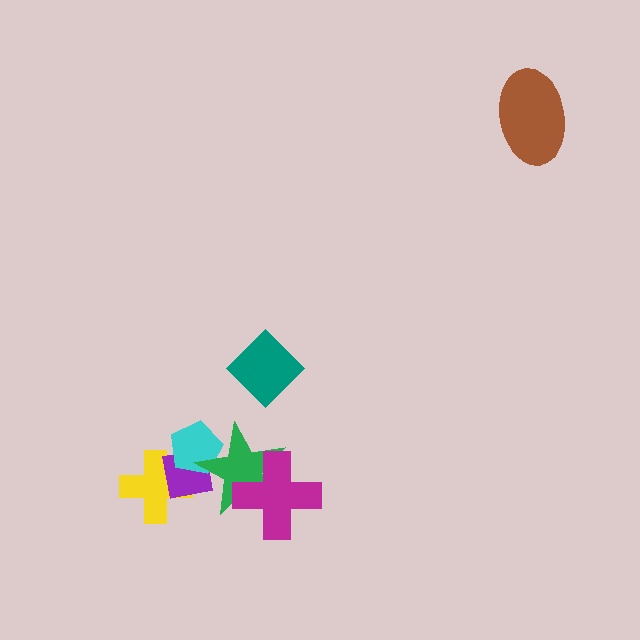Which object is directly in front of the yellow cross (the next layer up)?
The purple square is directly in front of the yellow cross.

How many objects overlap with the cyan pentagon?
3 objects overlap with the cyan pentagon.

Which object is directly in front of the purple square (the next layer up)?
The cyan pentagon is directly in front of the purple square.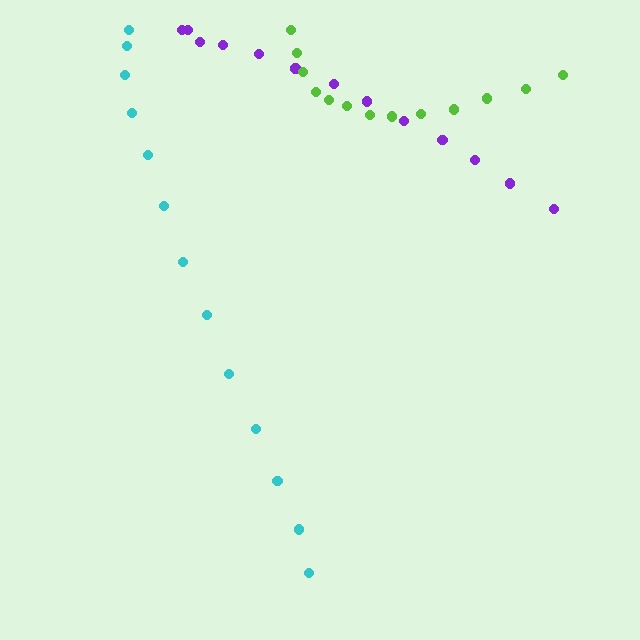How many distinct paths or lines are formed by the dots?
There are 3 distinct paths.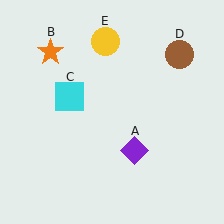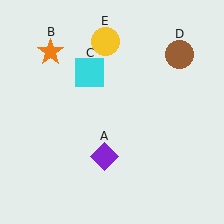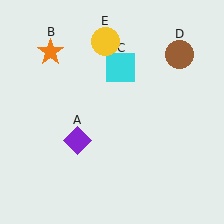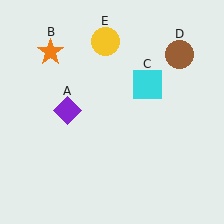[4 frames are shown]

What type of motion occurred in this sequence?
The purple diamond (object A), cyan square (object C) rotated clockwise around the center of the scene.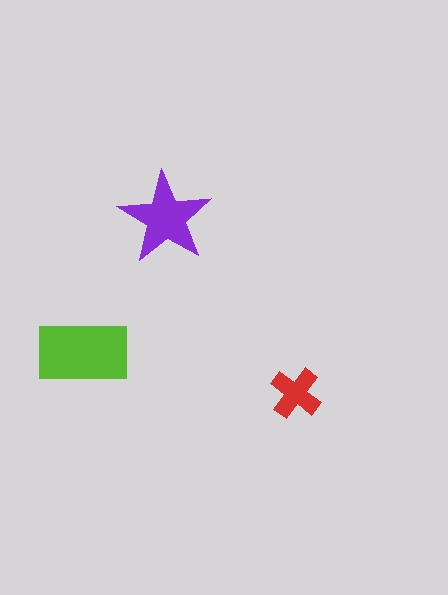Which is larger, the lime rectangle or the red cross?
The lime rectangle.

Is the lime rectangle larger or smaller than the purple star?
Larger.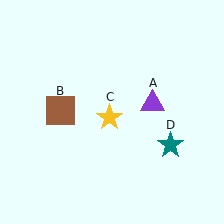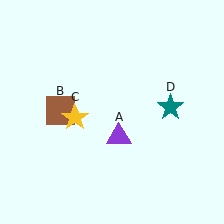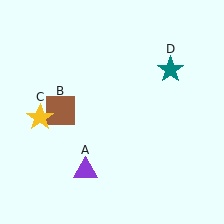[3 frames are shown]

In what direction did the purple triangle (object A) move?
The purple triangle (object A) moved down and to the left.